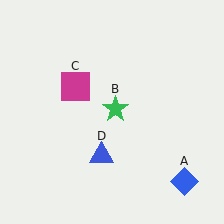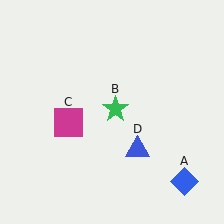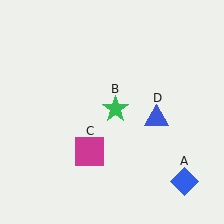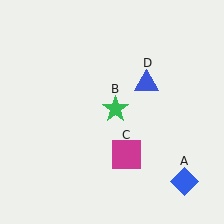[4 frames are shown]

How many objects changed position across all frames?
2 objects changed position: magenta square (object C), blue triangle (object D).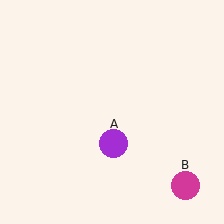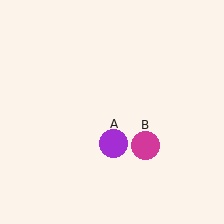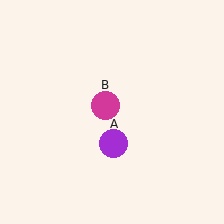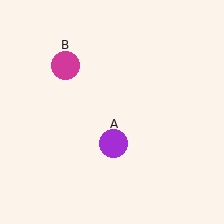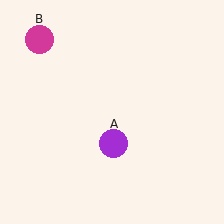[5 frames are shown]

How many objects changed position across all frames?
1 object changed position: magenta circle (object B).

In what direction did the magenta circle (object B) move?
The magenta circle (object B) moved up and to the left.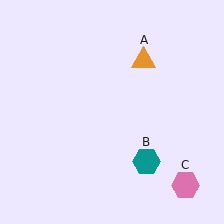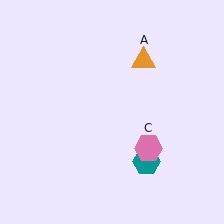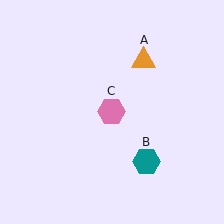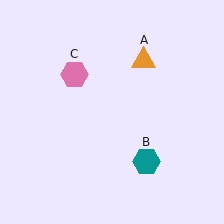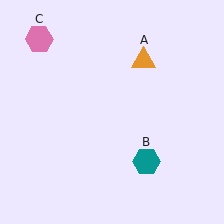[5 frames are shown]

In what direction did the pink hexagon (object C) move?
The pink hexagon (object C) moved up and to the left.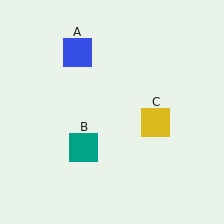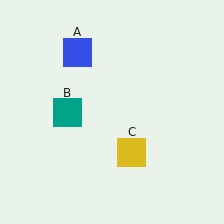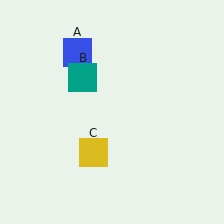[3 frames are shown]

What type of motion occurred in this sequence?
The teal square (object B), yellow square (object C) rotated clockwise around the center of the scene.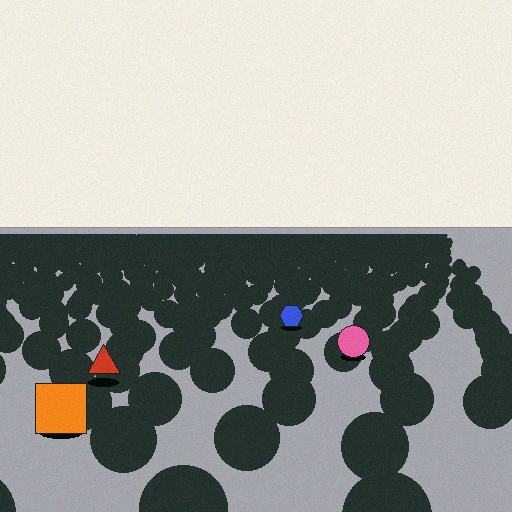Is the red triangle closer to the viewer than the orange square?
No. The orange square is closer — you can tell from the texture gradient: the ground texture is coarser near it.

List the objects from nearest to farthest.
From nearest to farthest: the orange square, the red triangle, the pink circle, the blue hexagon.